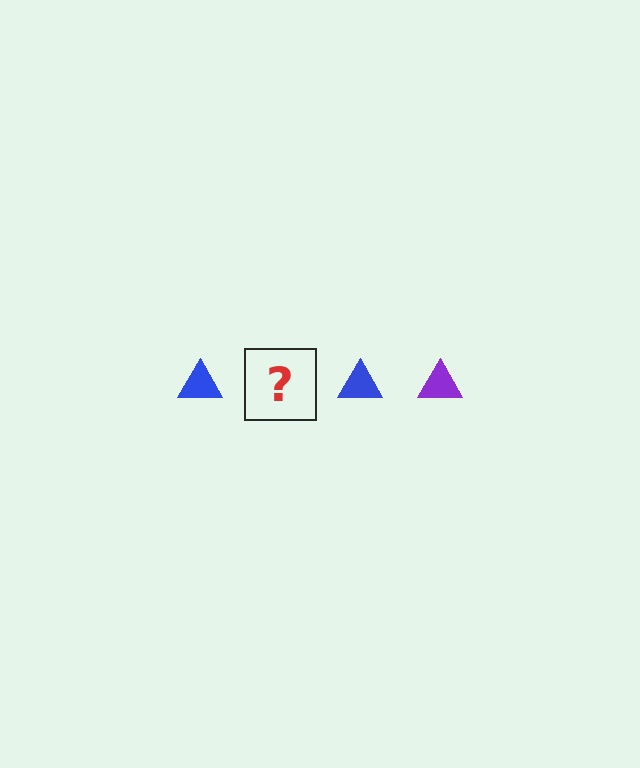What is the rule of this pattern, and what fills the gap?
The rule is that the pattern cycles through blue, purple triangles. The gap should be filled with a purple triangle.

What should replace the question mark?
The question mark should be replaced with a purple triangle.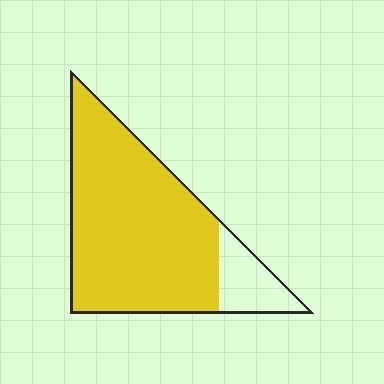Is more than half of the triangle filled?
Yes.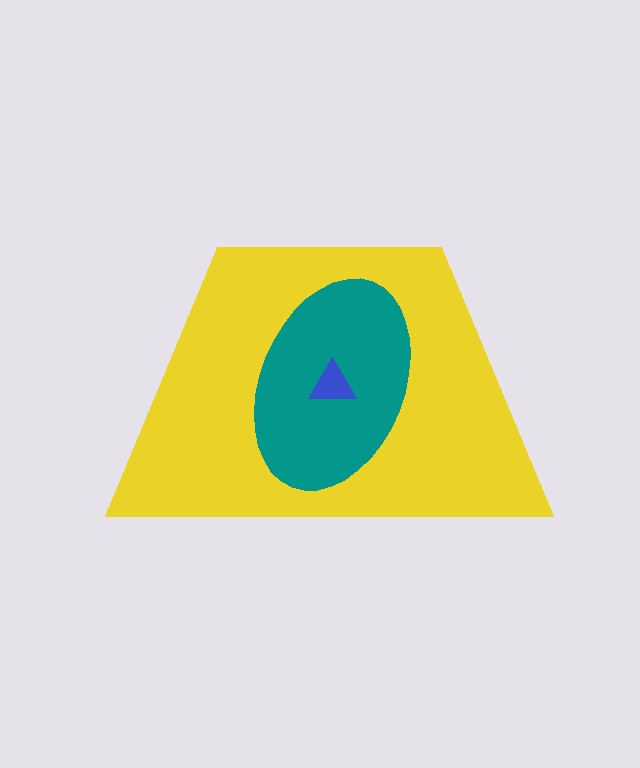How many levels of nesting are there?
3.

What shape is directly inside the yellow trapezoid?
The teal ellipse.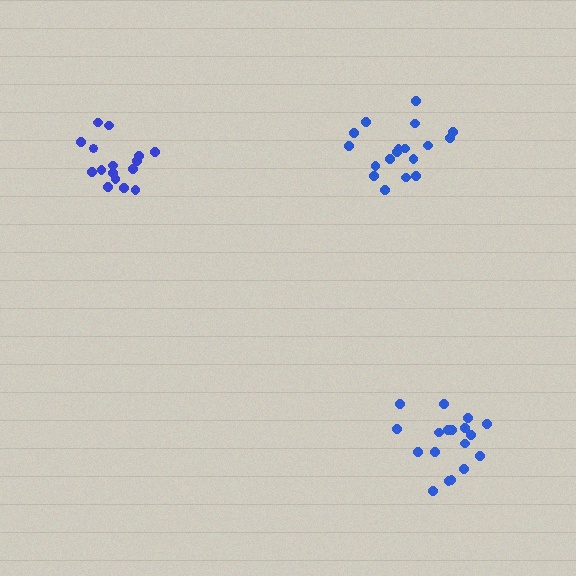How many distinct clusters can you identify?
There are 3 distinct clusters.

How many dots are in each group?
Group 1: 16 dots, Group 2: 18 dots, Group 3: 18 dots (52 total).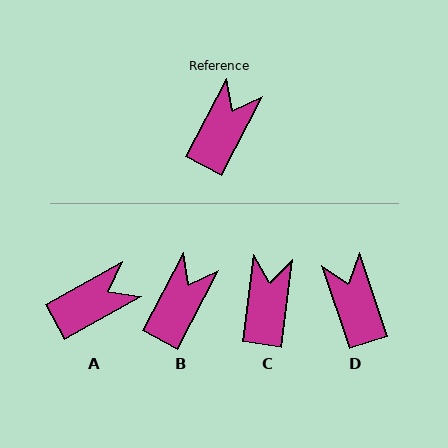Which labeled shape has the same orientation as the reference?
B.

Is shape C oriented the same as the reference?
No, it is off by about 20 degrees.